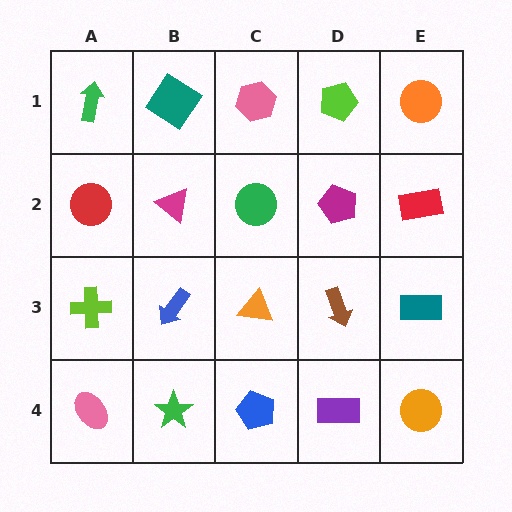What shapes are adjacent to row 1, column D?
A magenta pentagon (row 2, column D), a pink hexagon (row 1, column C), an orange circle (row 1, column E).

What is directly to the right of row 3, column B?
An orange triangle.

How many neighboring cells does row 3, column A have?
3.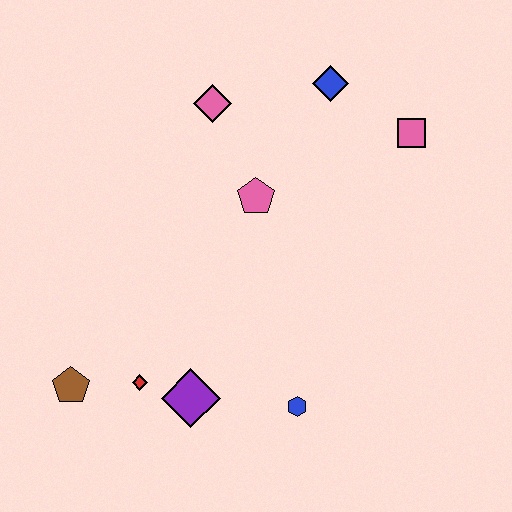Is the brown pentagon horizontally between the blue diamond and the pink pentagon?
No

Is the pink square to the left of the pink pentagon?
No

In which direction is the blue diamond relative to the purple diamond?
The blue diamond is above the purple diamond.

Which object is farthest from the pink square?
The brown pentagon is farthest from the pink square.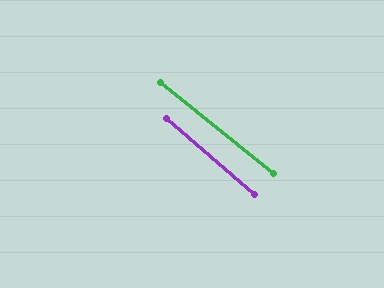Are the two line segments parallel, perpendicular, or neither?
Parallel — their directions differ by only 1.7°.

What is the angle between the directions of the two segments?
Approximately 2 degrees.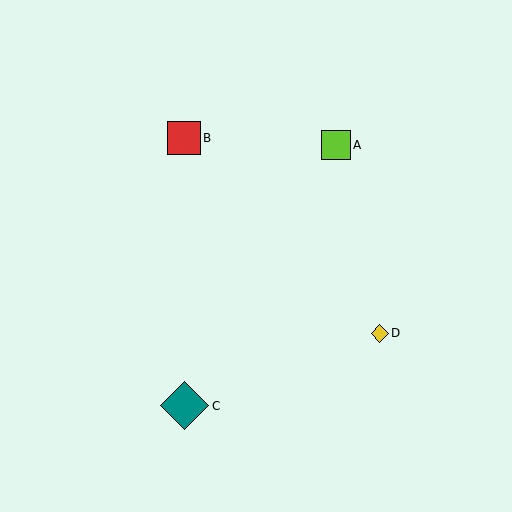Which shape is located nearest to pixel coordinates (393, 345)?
The yellow diamond (labeled D) at (380, 333) is nearest to that location.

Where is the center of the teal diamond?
The center of the teal diamond is at (185, 406).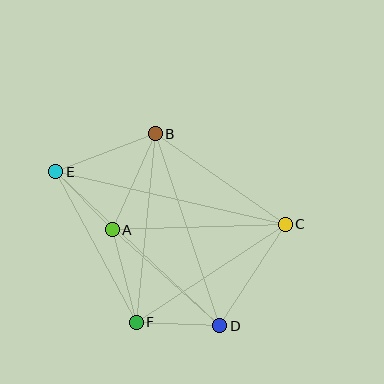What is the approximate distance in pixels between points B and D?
The distance between B and D is approximately 203 pixels.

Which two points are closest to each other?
Points A and E are closest to each other.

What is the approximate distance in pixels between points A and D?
The distance between A and D is approximately 144 pixels.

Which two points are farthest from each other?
Points C and E are farthest from each other.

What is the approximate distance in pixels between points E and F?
The distance between E and F is approximately 171 pixels.